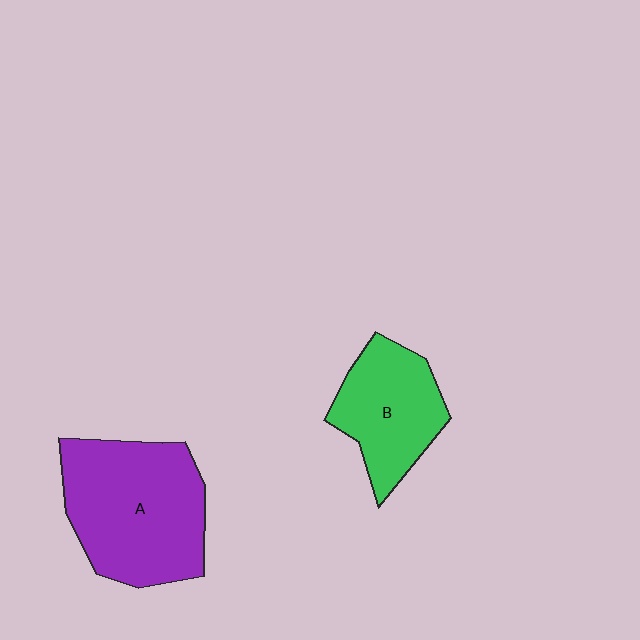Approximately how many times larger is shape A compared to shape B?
Approximately 1.6 times.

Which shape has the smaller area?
Shape B (green).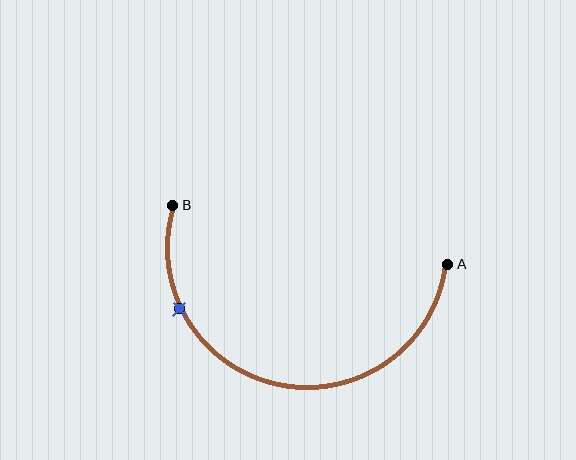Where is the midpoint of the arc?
The arc midpoint is the point on the curve farthest from the straight line joining A and B. It sits below that line.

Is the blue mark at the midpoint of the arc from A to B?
No. The blue mark lies on the arc but is closer to endpoint B. The arc midpoint would be at the point on the curve equidistant along the arc from both A and B.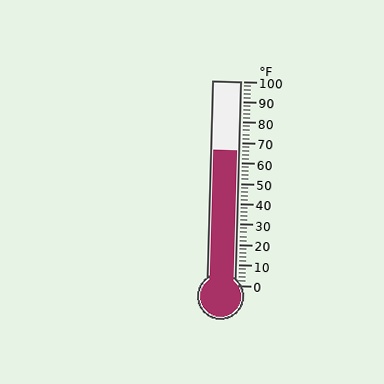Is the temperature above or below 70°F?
The temperature is below 70°F.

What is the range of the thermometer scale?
The thermometer scale ranges from 0°F to 100°F.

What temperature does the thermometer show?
The thermometer shows approximately 66°F.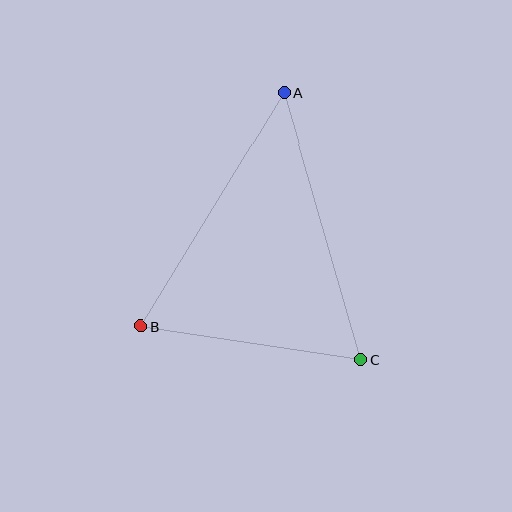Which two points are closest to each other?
Points B and C are closest to each other.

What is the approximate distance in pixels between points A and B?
The distance between A and B is approximately 274 pixels.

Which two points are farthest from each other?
Points A and C are farthest from each other.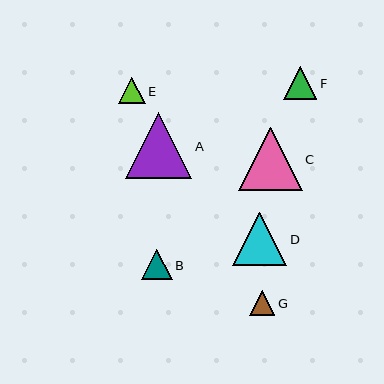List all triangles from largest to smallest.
From largest to smallest: A, C, D, F, B, E, G.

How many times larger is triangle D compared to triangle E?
Triangle D is approximately 2.1 times the size of triangle E.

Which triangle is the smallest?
Triangle G is the smallest with a size of approximately 25 pixels.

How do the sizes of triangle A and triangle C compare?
Triangle A and triangle C are approximately the same size.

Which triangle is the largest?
Triangle A is the largest with a size of approximately 66 pixels.